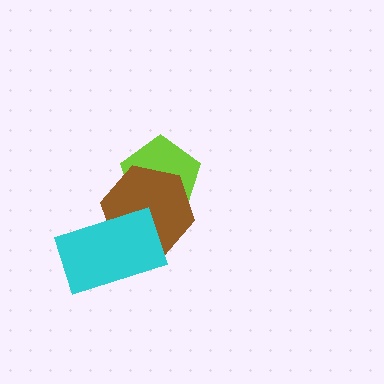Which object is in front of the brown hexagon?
The cyan rectangle is in front of the brown hexagon.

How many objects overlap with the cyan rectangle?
1 object overlaps with the cyan rectangle.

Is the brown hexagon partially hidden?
Yes, it is partially covered by another shape.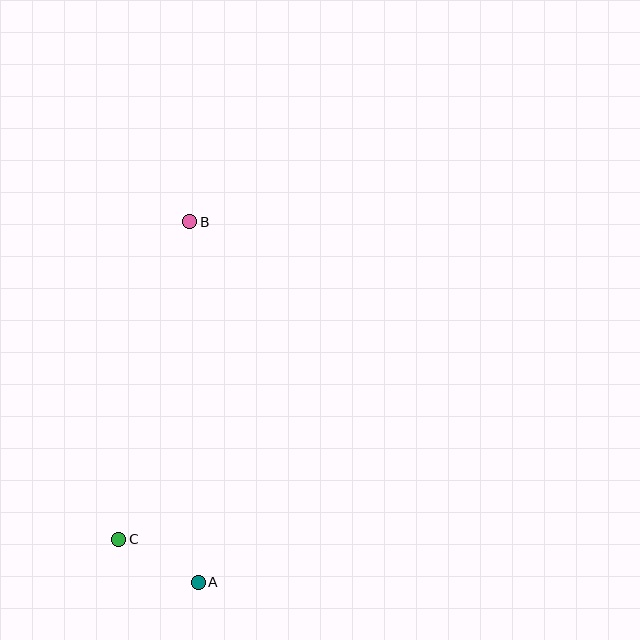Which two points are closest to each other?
Points A and C are closest to each other.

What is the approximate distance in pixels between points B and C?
The distance between B and C is approximately 326 pixels.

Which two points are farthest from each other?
Points A and B are farthest from each other.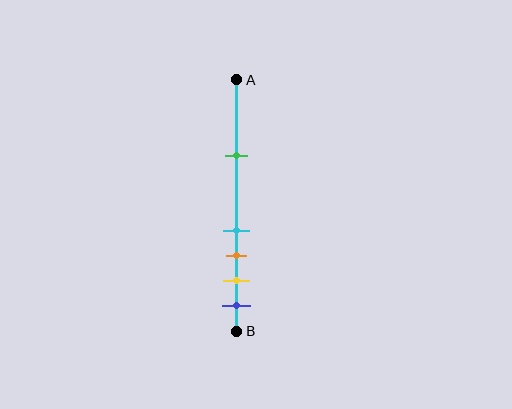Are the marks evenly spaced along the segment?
No, the marks are not evenly spaced.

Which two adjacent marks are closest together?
The cyan and orange marks are the closest adjacent pair.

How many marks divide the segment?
There are 5 marks dividing the segment.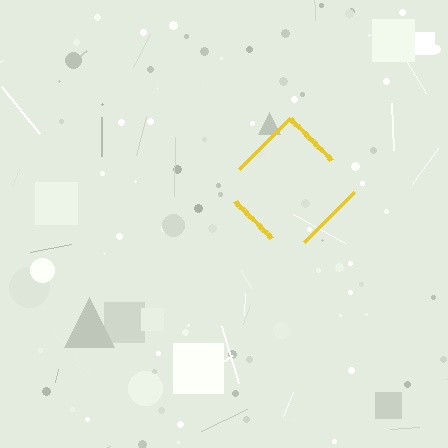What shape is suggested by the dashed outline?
The dashed outline suggests a diamond.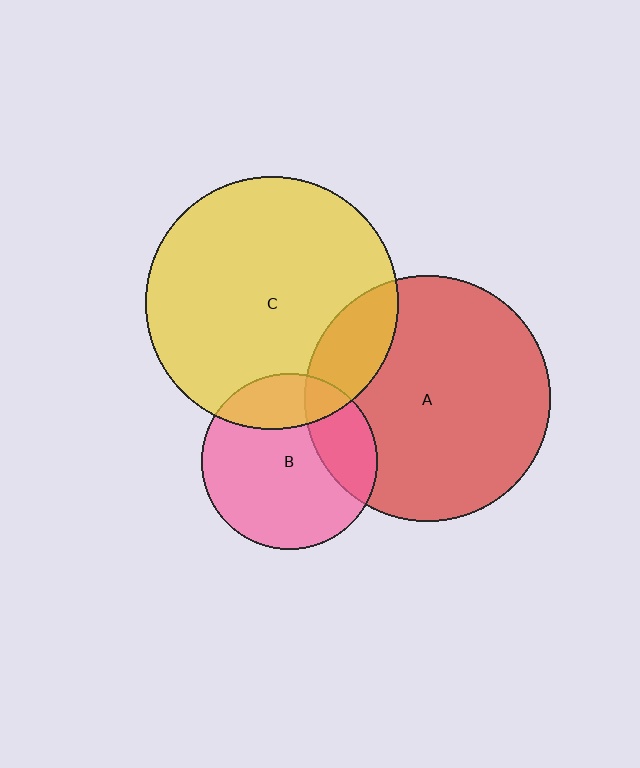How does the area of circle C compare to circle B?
Approximately 2.1 times.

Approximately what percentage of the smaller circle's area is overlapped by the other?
Approximately 25%.